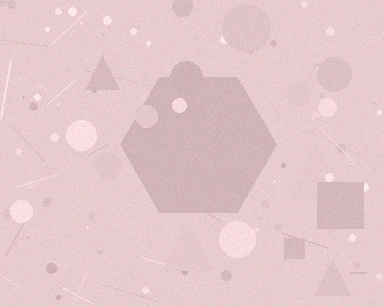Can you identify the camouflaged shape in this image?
The camouflaged shape is a hexagon.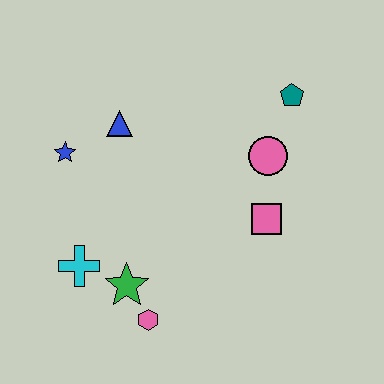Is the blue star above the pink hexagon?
Yes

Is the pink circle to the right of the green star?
Yes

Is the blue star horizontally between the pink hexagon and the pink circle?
No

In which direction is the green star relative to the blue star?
The green star is below the blue star.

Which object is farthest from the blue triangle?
The pink hexagon is farthest from the blue triangle.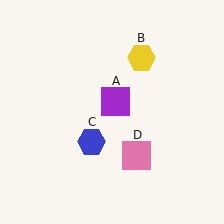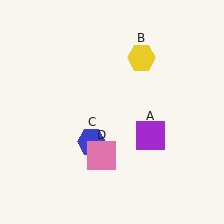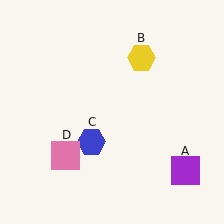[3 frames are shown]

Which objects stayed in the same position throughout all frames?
Yellow hexagon (object B) and blue hexagon (object C) remained stationary.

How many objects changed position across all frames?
2 objects changed position: purple square (object A), pink square (object D).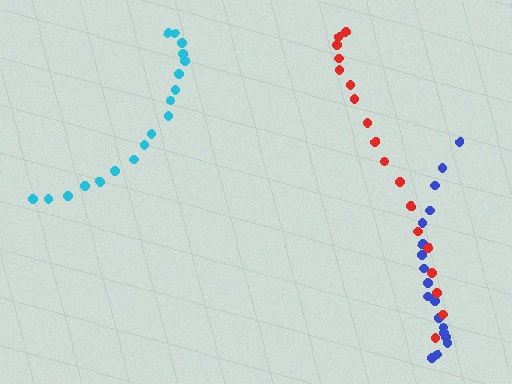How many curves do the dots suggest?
There are 3 distinct paths.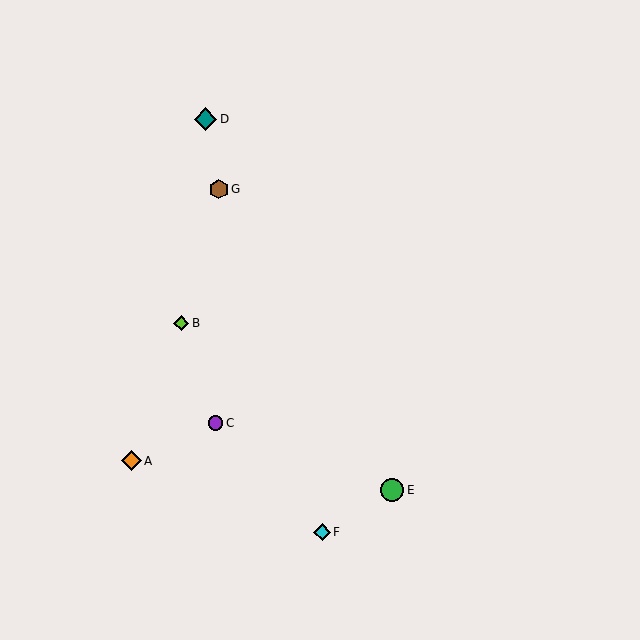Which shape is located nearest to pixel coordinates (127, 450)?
The orange diamond (labeled A) at (131, 461) is nearest to that location.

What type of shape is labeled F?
Shape F is a cyan diamond.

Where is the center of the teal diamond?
The center of the teal diamond is at (205, 119).